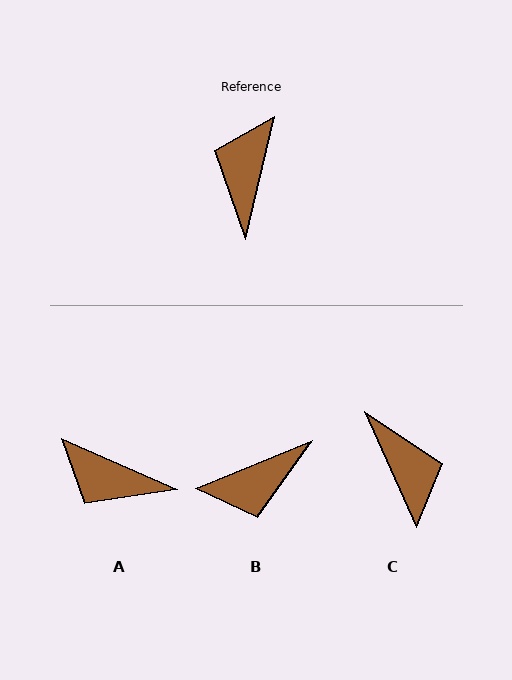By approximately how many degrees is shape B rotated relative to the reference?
Approximately 125 degrees counter-clockwise.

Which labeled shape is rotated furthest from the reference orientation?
C, about 143 degrees away.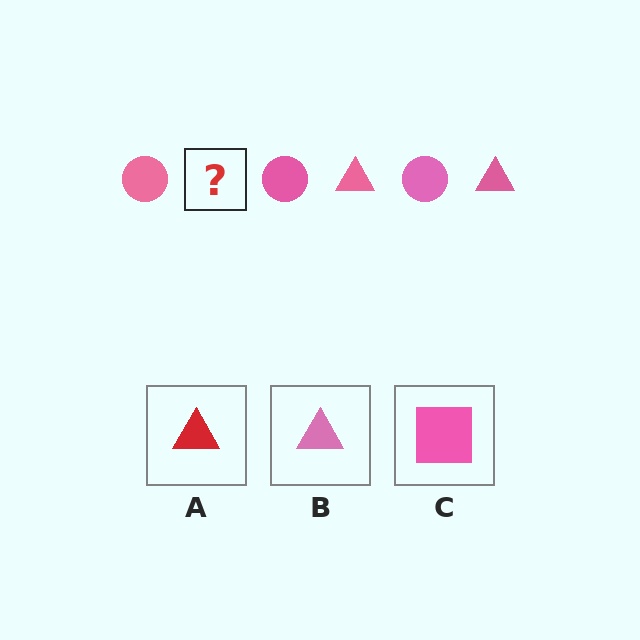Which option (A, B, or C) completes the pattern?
B.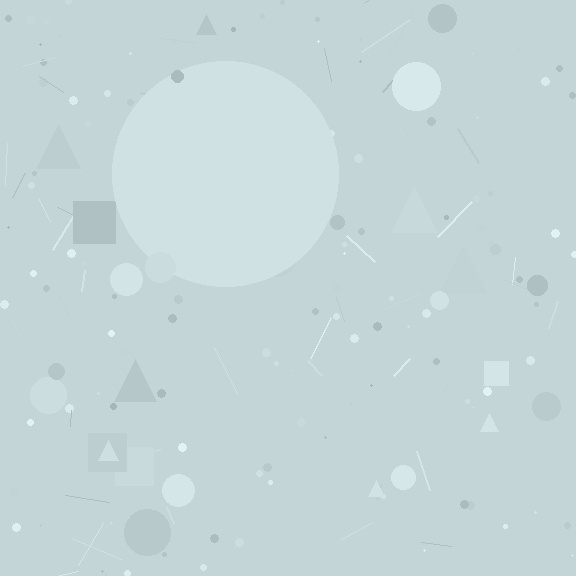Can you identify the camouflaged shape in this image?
The camouflaged shape is a circle.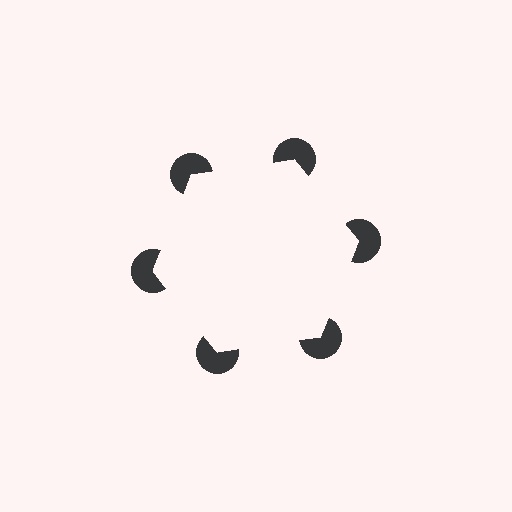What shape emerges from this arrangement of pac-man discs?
An illusory hexagon — its edges are inferred from the aligned wedge cuts in the pac-man discs, not physically drawn.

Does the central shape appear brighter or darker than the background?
It typically appears slightly brighter than the background, even though no actual brightness change is drawn.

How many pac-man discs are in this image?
There are 6 — one at each vertex of the illusory hexagon.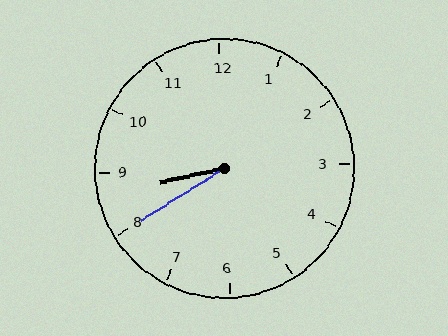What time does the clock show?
8:40.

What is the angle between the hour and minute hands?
Approximately 20 degrees.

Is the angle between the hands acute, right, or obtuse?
It is acute.